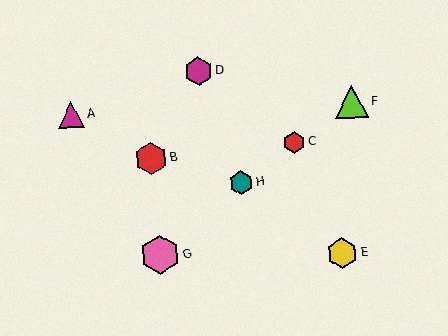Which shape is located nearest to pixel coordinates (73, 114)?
The magenta triangle (labeled A) at (71, 115) is nearest to that location.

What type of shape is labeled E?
Shape E is a yellow hexagon.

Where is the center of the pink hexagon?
The center of the pink hexagon is at (160, 255).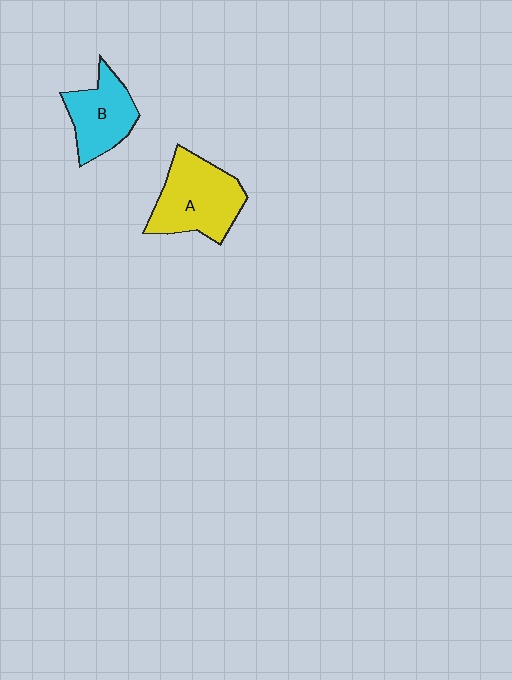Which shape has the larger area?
Shape A (yellow).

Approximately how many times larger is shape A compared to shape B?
Approximately 1.3 times.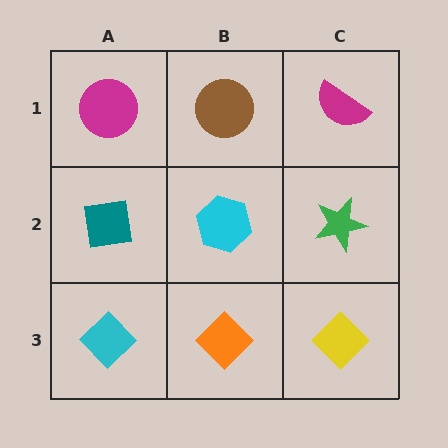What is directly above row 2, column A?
A magenta circle.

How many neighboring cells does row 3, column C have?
2.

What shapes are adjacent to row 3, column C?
A green star (row 2, column C), an orange diamond (row 3, column B).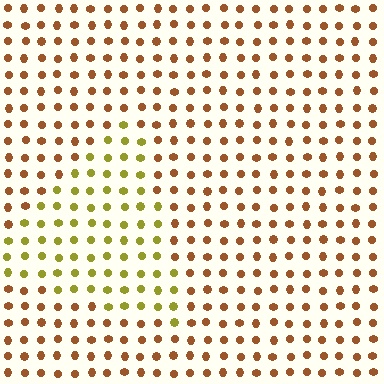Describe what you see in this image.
The image is filled with small brown elements in a uniform arrangement. A triangle-shaped region is visible where the elements are tinted to a slightly different hue, forming a subtle color boundary.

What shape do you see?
I see a triangle.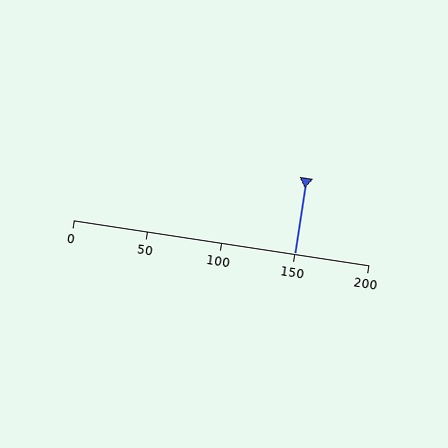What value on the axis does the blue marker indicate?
The marker indicates approximately 150.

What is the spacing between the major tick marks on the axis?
The major ticks are spaced 50 apart.